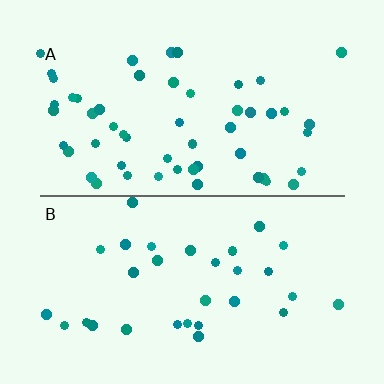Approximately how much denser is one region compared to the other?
Approximately 1.7× — region A over region B.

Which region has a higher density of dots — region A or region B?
A (the top).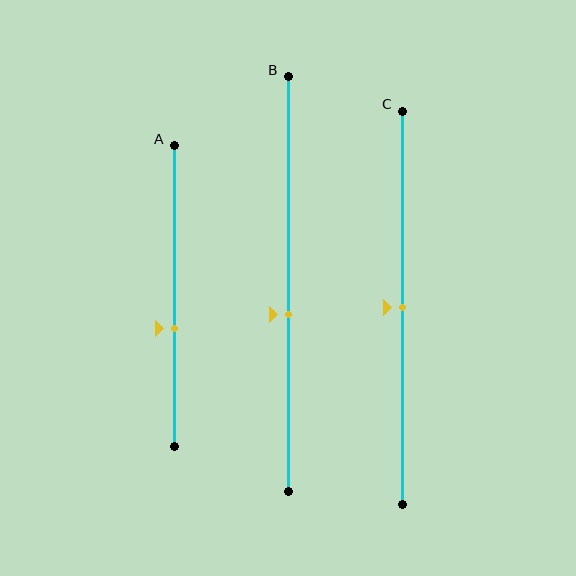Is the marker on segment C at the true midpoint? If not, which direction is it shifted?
Yes, the marker on segment C is at the true midpoint.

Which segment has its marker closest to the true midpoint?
Segment C has its marker closest to the true midpoint.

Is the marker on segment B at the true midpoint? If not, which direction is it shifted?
No, the marker on segment B is shifted downward by about 7% of the segment length.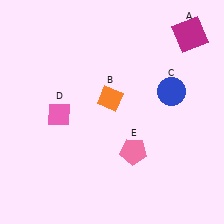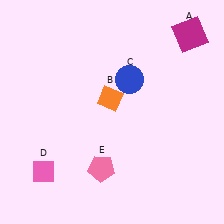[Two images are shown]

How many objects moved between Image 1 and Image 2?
3 objects moved between the two images.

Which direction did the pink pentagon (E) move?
The pink pentagon (E) moved left.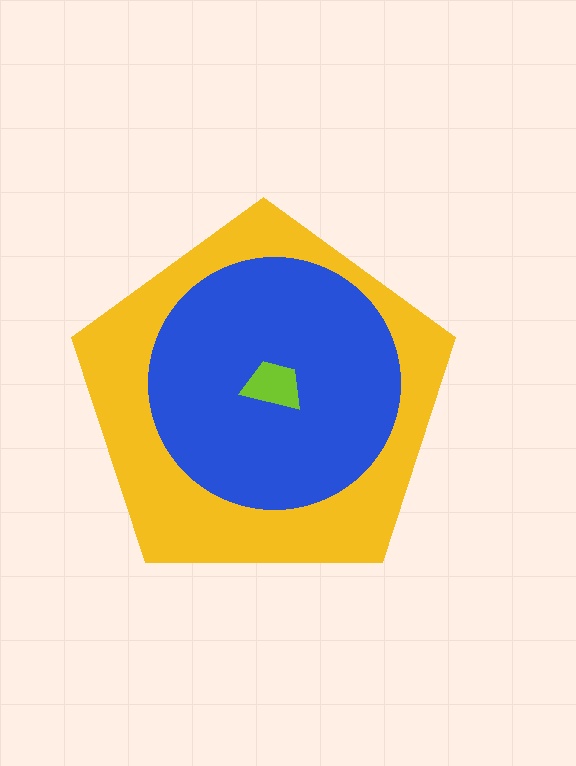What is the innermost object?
The lime trapezoid.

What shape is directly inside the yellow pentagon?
The blue circle.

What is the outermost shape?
The yellow pentagon.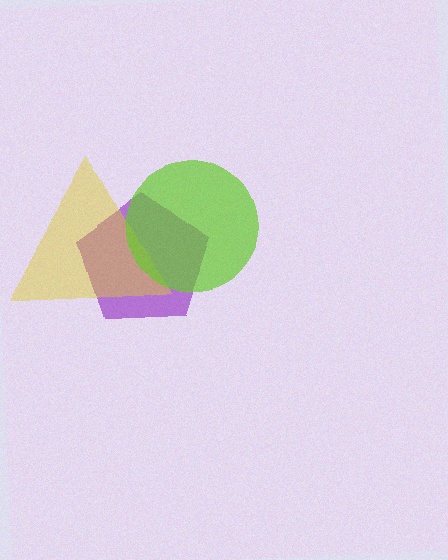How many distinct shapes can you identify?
There are 3 distinct shapes: a purple pentagon, a yellow triangle, a lime circle.